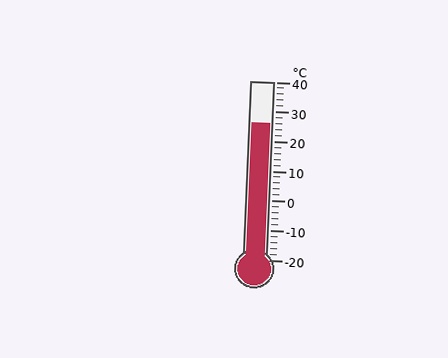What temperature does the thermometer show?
The thermometer shows approximately 26°C.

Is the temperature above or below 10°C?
The temperature is above 10°C.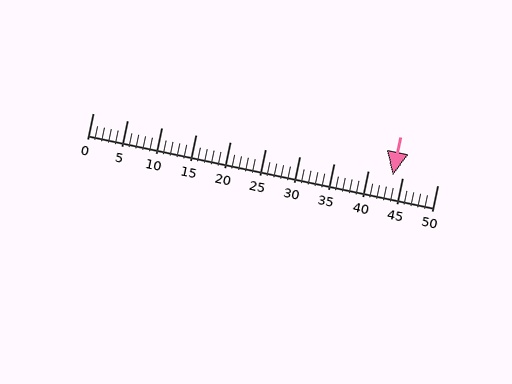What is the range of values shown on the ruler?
The ruler shows values from 0 to 50.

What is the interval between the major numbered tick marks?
The major tick marks are spaced 5 units apart.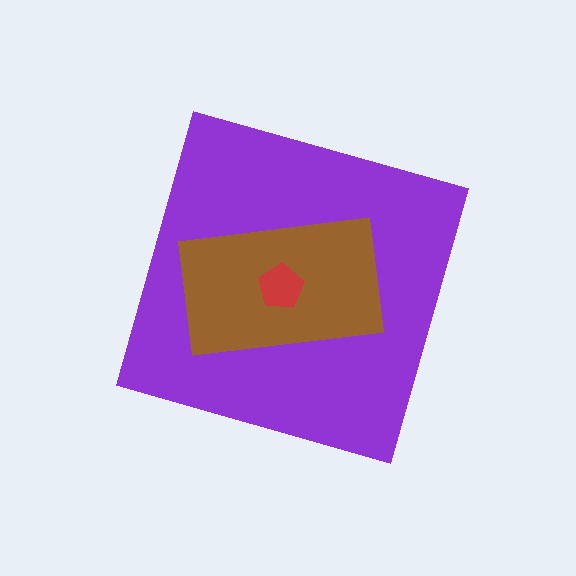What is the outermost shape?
The purple diamond.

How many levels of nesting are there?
3.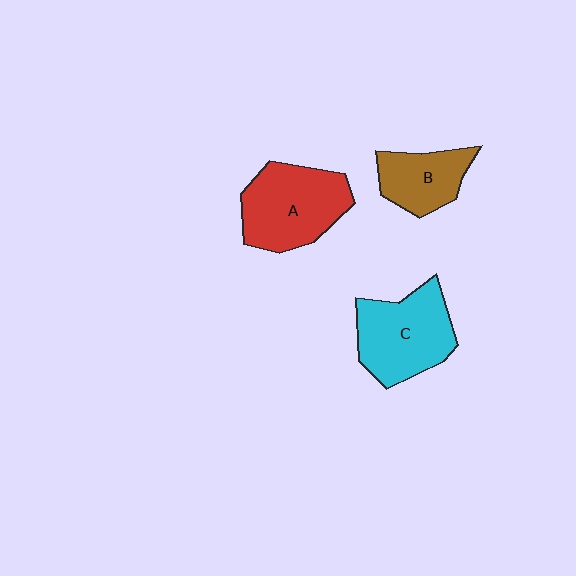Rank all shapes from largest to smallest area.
From largest to smallest: A (red), C (cyan), B (brown).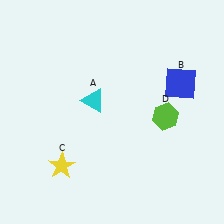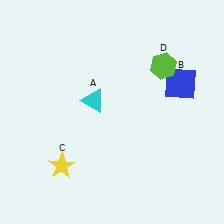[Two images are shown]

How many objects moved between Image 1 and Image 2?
1 object moved between the two images.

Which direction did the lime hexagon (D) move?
The lime hexagon (D) moved up.